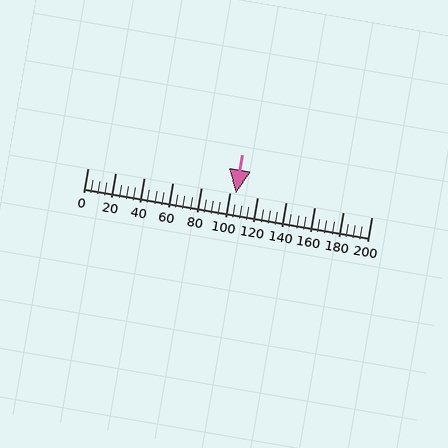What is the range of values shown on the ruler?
The ruler shows values from 0 to 200.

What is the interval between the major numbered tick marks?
The major tick marks are spaced 20 units apart.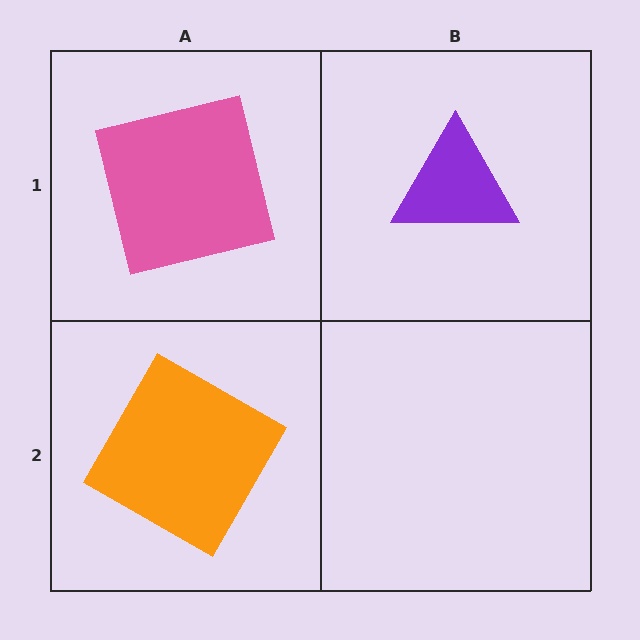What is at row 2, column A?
An orange square.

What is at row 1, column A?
A pink square.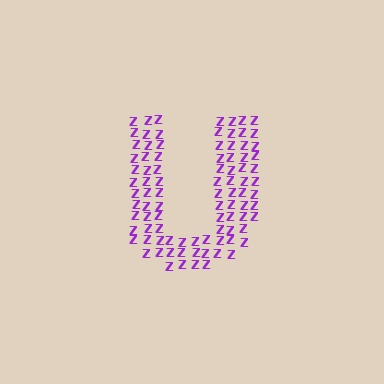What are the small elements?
The small elements are letter Z's.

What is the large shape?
The large shape is the letter U.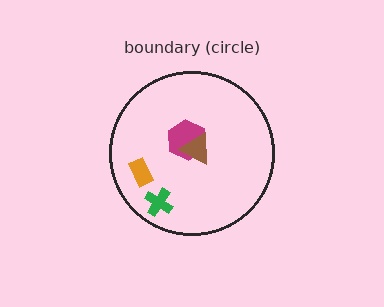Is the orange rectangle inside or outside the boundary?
Inside.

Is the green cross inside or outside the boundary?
Inside.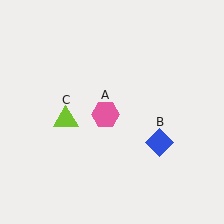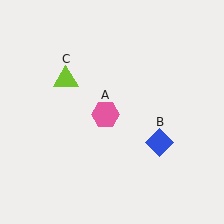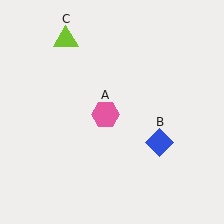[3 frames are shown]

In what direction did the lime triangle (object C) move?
The lime triangle (object C) moved up.